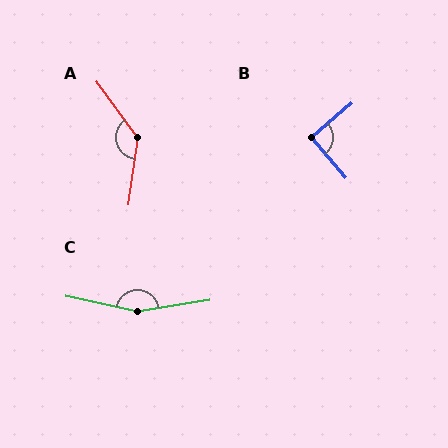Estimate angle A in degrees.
Approximately 136 degrees.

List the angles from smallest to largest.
B (91°), A (136°), C (159°).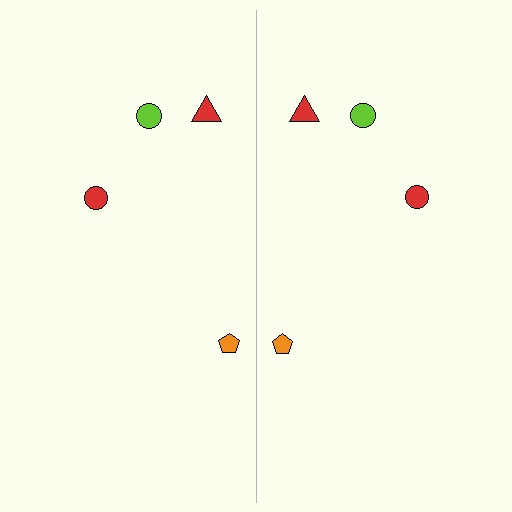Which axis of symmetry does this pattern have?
The pattern has a vertical axis of symmetry running through the center of the image.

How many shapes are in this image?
There are 8 shapes in this image.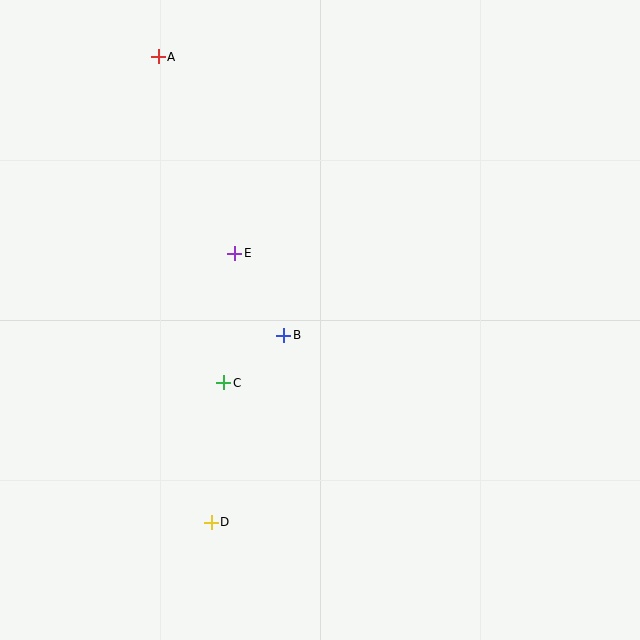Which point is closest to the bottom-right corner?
Point D is closest to the bottom-right corner.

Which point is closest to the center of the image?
Point B at (284, 335) is closest to the center.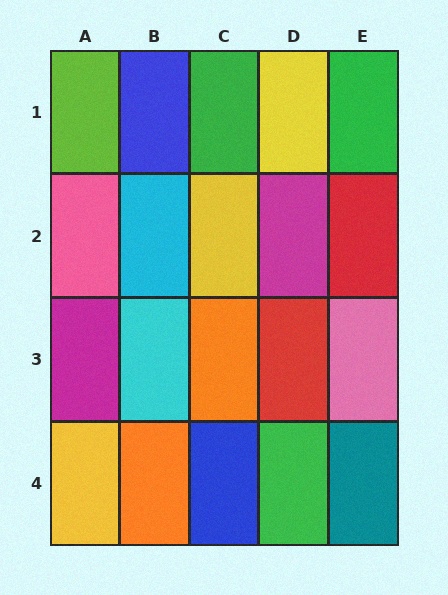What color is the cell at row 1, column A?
Lime.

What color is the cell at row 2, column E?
Red.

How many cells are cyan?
2 cells are cyan.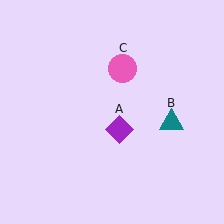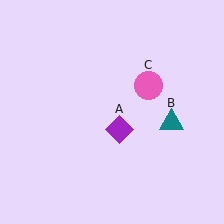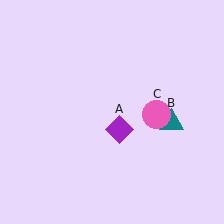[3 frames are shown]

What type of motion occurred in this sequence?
The pink circle (object C) rotated clockwise around the center of the scene.